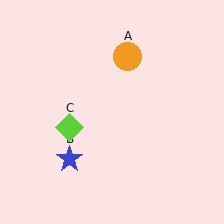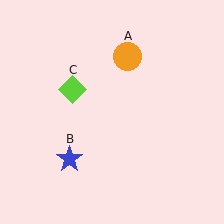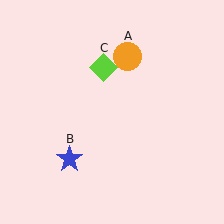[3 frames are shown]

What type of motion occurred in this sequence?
The lime diamond (object C) rotated clockwise around the center of the scene.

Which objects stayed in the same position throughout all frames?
Orange circle (object A) and blue star (object B) remained stationary.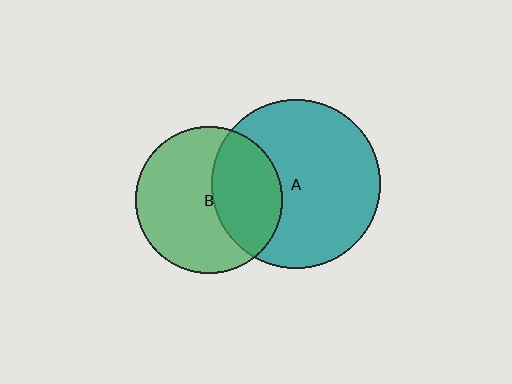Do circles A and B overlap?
Yes.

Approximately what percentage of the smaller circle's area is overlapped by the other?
Approximately 40%.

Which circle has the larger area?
Circle A (teal).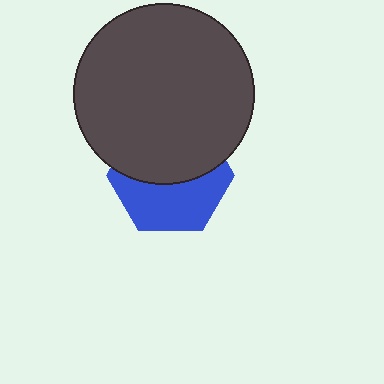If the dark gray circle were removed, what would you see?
You would see the complete blue hexagon.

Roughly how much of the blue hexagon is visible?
About half of it is visible (roughly 48%).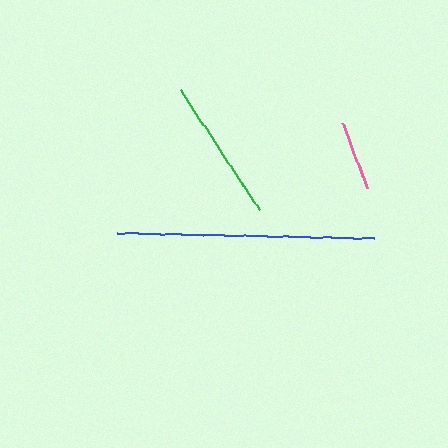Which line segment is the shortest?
The pink line is the shortest at approximately 70 pixels.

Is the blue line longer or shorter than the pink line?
The blue line is longer than the pink line.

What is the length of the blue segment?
The blue segment is approximately 257 pixels long.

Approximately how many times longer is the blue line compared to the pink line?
The blue line is approximately 3.7 times the length of the pink line.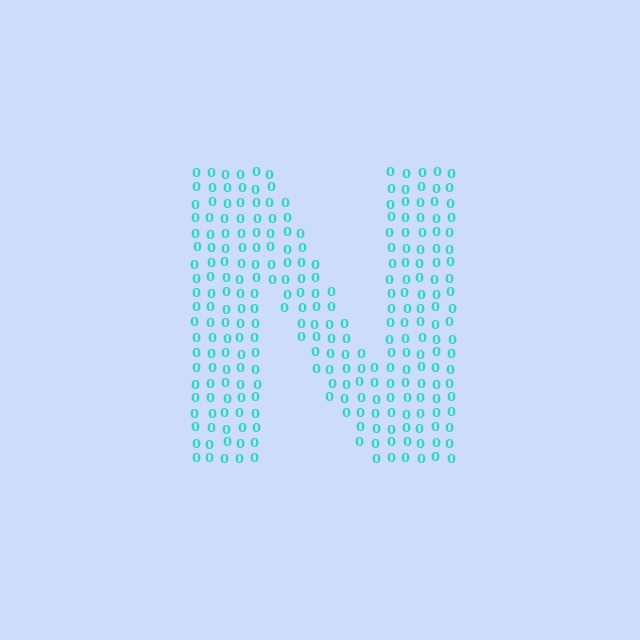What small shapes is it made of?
It is made of small digit 0's.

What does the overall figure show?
The overall figure shows the letter N.